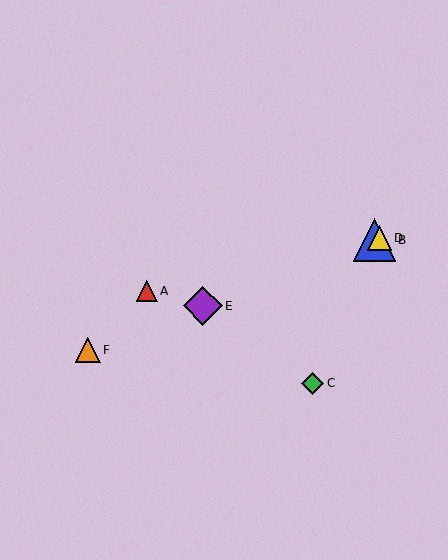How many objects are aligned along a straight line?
4 objects (B, D, E, F) are aligned along a straight line.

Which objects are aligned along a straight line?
Objects B, D, E, F are aligned along a straight line.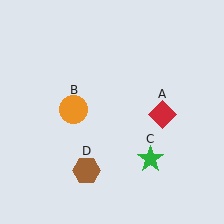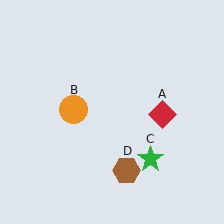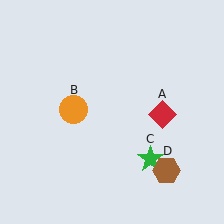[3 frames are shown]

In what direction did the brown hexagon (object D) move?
The brown hexagon (object D) moved right.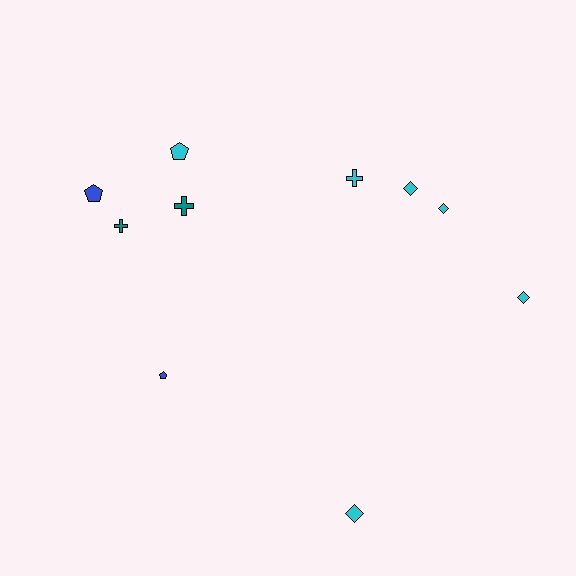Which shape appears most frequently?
Diamond, with 4 objects.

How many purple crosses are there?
There are no purple crosses.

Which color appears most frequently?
Cyan, with 6 objects.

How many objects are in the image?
There are 10 objects.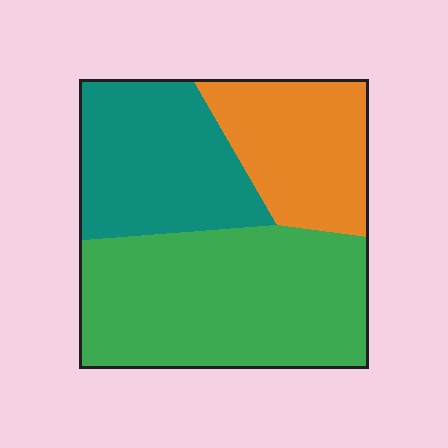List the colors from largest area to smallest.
From largest to smallest: green, teal, orange.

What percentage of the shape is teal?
Teal takes up between a quarter and a half of the shape.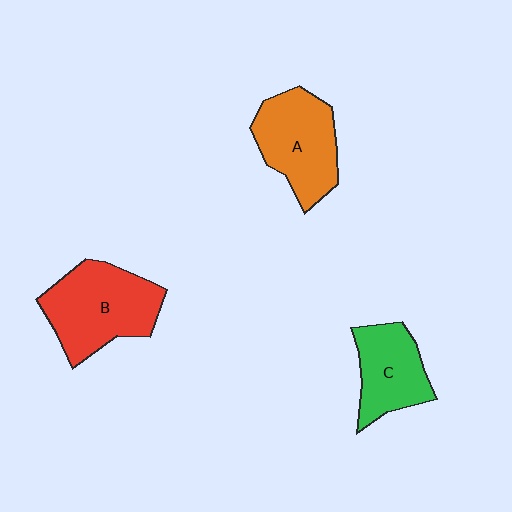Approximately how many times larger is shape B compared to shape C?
Approximately 1.4 times.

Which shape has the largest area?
Shape B (red).